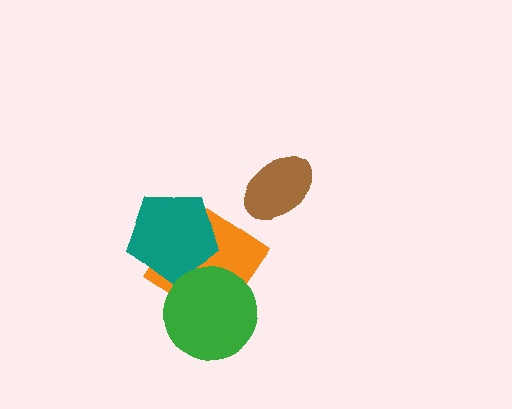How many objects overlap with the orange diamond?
2 objects overlap with the orange diamond.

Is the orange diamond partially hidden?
Yes, it is partially covered by another shape.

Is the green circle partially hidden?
No, no other shape covers it.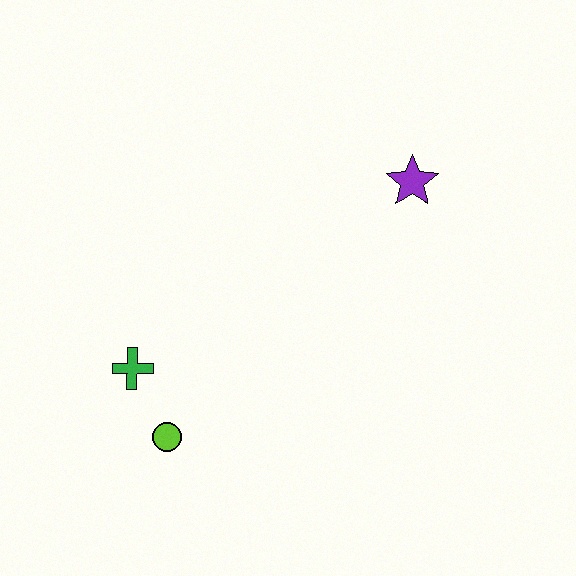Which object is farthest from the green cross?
The purple star is farthest from the green cross.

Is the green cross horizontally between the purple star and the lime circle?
No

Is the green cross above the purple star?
No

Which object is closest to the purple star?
The green cross is closest to the purple star.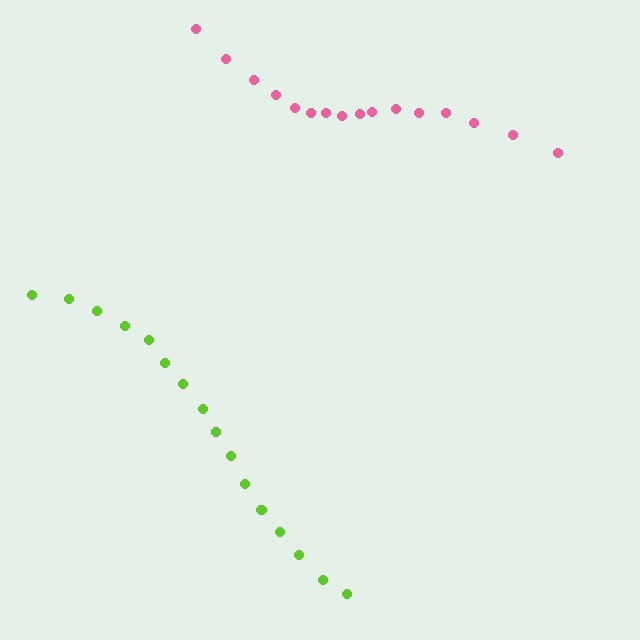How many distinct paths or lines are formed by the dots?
There are 2 distinct paths.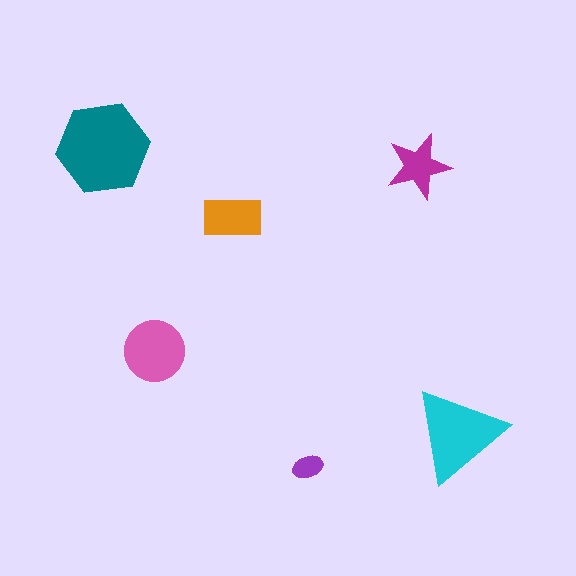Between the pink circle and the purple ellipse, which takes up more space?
The pink circle.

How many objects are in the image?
There are 6 objects in the image.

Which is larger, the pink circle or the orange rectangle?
The pink circle.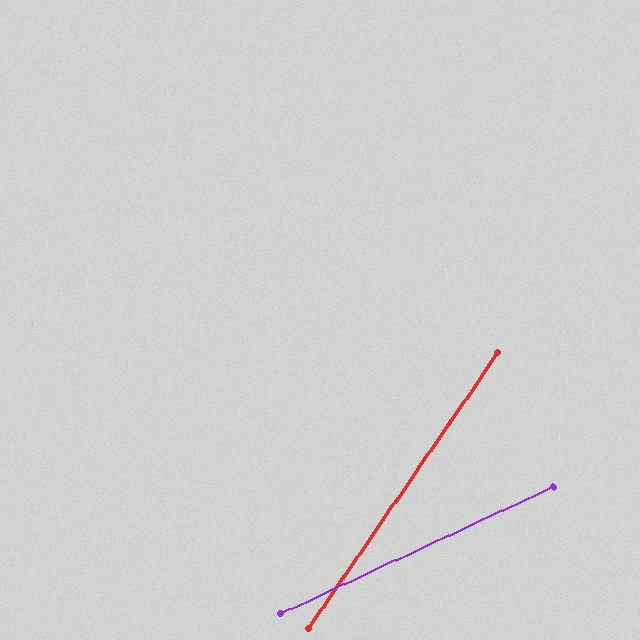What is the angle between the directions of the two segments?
Approximately 30 degrees.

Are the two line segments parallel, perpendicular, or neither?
Neither parallel nor perpendicular — they differ by about 30°.